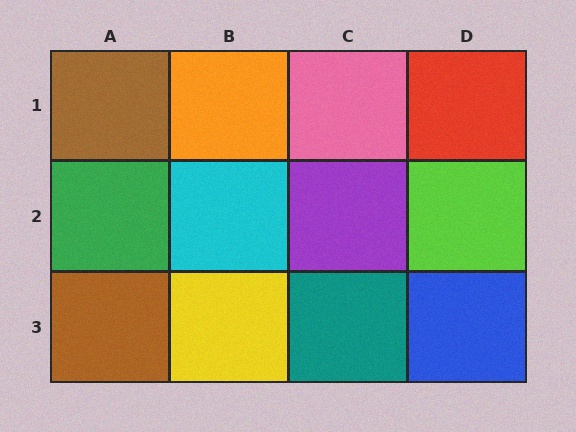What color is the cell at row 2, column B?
Cyan.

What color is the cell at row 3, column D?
Blue.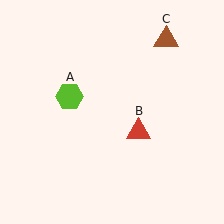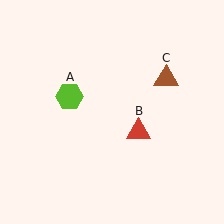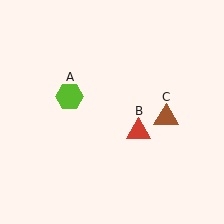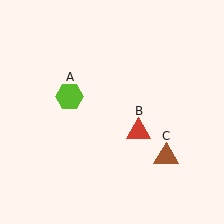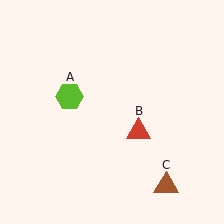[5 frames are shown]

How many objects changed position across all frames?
1 object changed position: brown triangle (object C).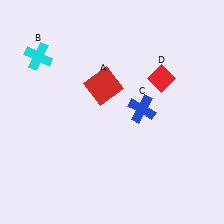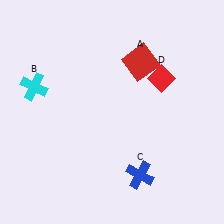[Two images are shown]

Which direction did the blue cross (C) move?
The blue cross (C) moved down.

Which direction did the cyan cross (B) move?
The cyan cross (B) moved down.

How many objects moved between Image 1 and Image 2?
3 objects moved between the two images.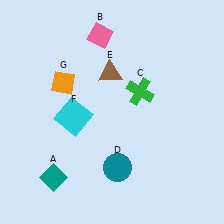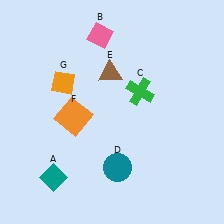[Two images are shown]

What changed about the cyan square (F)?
In Image 1, F is cyan. In Image 2, it changed to orange.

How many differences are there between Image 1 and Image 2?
There is 1 difference between the two images.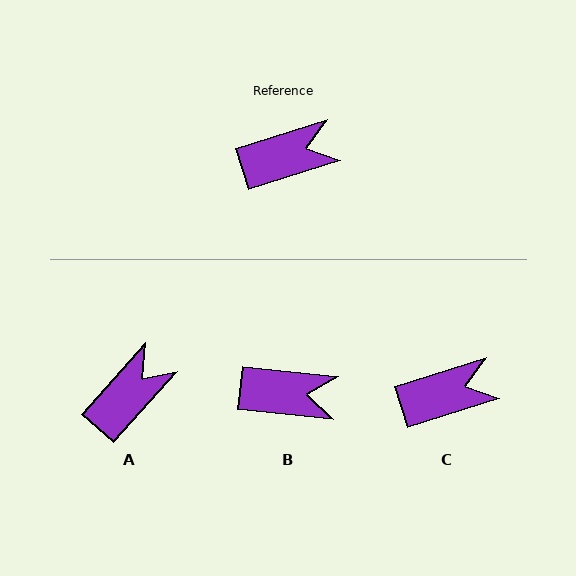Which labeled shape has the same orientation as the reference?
C.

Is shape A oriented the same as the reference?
No, it is off by about 31 degrees.